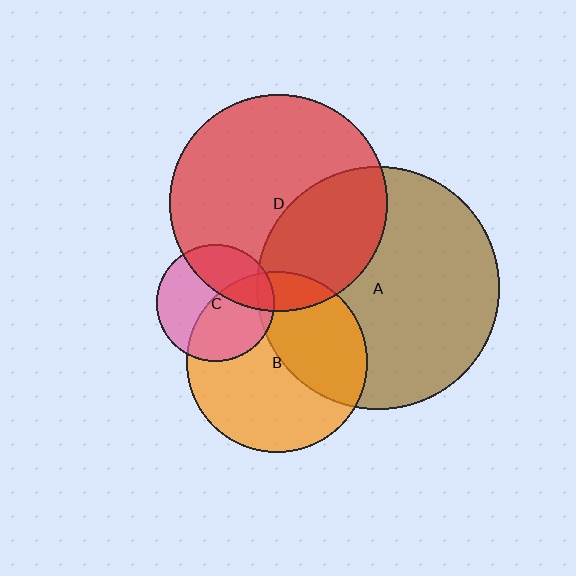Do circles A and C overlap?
Yes.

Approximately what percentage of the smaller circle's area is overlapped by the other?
Approximately 10%.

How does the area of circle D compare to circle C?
Approximately 3.4 times.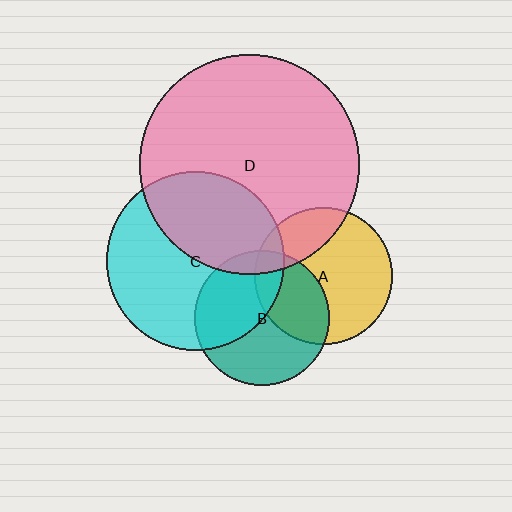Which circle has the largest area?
Circle D (pink).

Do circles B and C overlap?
Yes.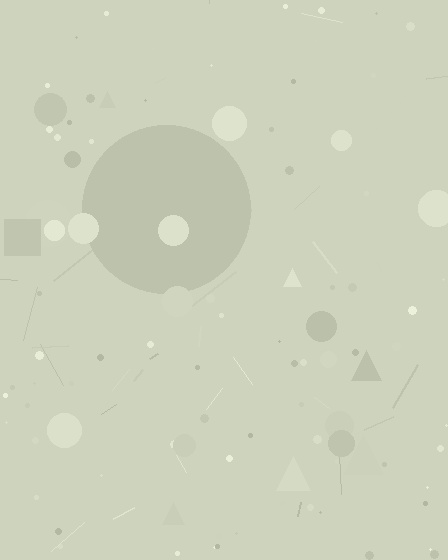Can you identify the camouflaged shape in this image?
The camouflaged shape is a circle.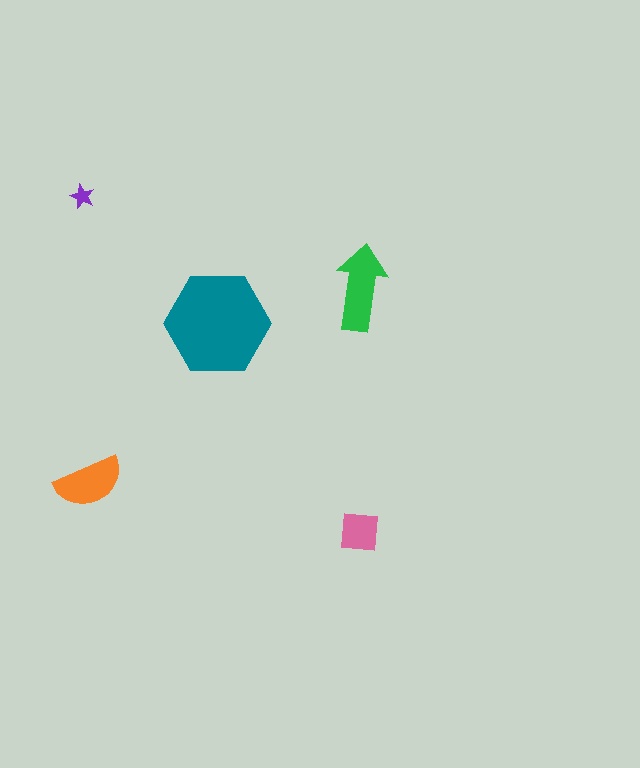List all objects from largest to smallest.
The teal hexagon, the green arrow, the orange semicircle, the pink square, the purple star.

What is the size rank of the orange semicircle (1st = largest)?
3rd.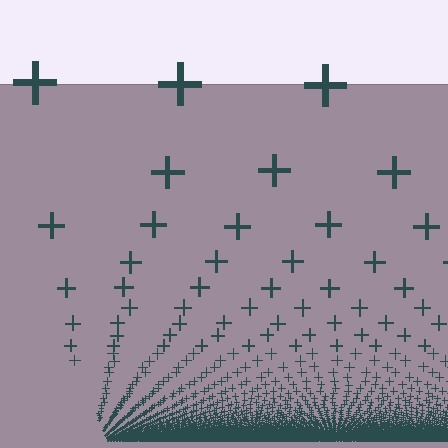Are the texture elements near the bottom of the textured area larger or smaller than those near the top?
Smaller. The gradient is inverted — elements near the bottom are smaller and denser.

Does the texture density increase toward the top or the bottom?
Density increases toward the bottom.